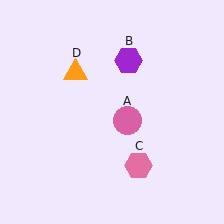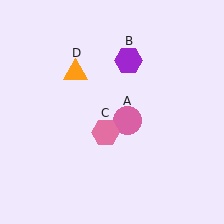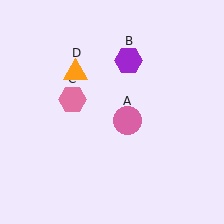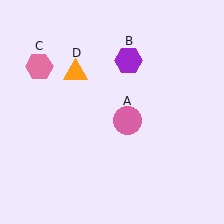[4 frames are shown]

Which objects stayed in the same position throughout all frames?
Pink circle (object A) and purple hexagon (object B) and orange triangle (object D) remained stationary.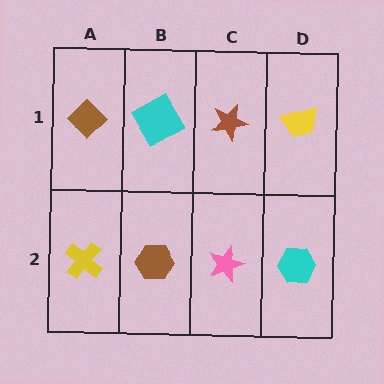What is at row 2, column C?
A pink star.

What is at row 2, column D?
A cyan hexagon.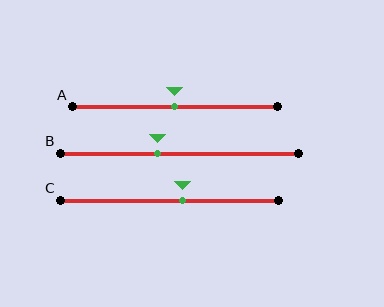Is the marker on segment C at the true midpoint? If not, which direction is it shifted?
No, the marker on segment C is shifted to the right by about 6% of the segment length.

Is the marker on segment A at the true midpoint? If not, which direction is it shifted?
Yes, the marker on segment A is at the true midpoint.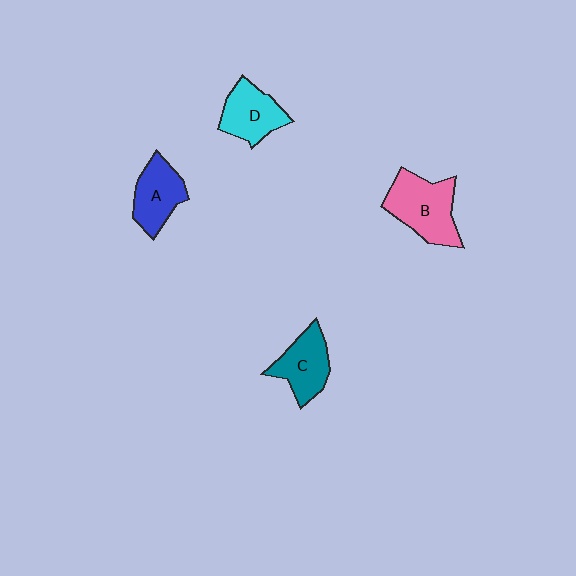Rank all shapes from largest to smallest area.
From largest to smallest: B (pink), C (teal), D (cyan), A (blue).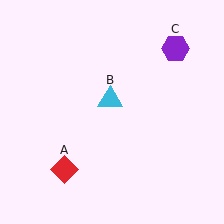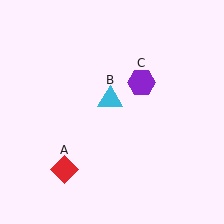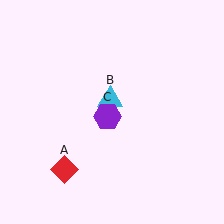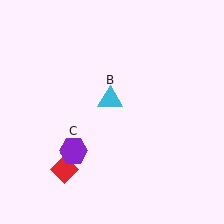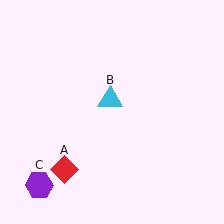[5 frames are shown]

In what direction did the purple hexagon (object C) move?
The purple hexagon (object C) moved down and to the left.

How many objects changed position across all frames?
1 object changed position: purple hexagon (object C).